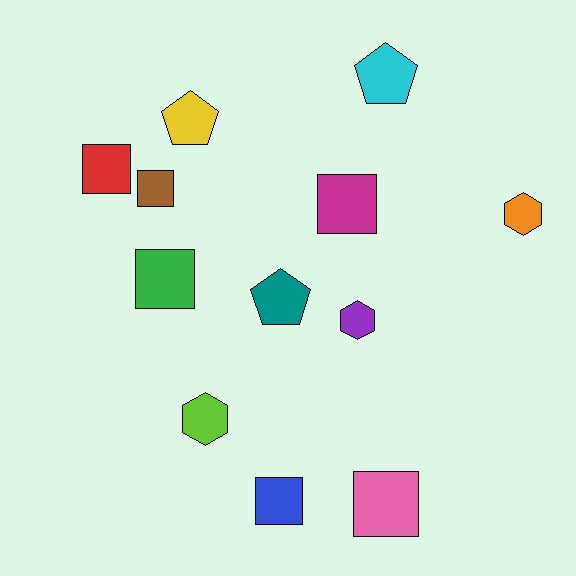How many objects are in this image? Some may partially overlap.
There are 12 objects.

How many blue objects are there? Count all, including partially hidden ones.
There is 1 blue object.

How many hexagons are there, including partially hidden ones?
There are 3 hexagons.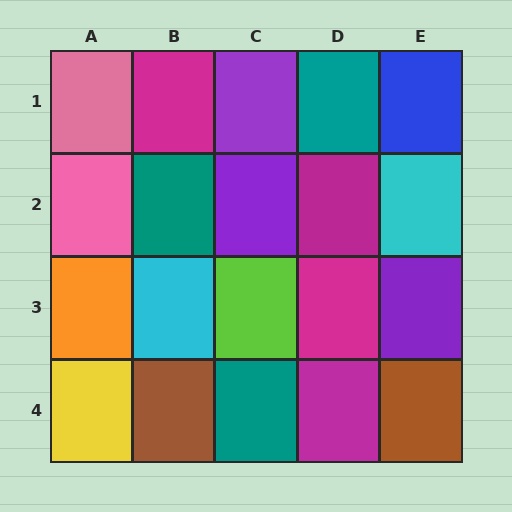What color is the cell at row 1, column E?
Blue.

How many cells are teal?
3 cells are teal.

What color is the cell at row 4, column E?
Brown.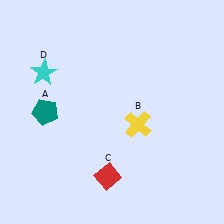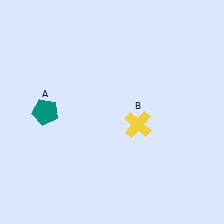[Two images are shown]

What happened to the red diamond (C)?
The red diamond (C) was removed in Image 2. It was in the bottom-left area of Image 1.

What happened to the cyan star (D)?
The cyan star (D) was removed in Image 2. It was in the top-left area of Image 1.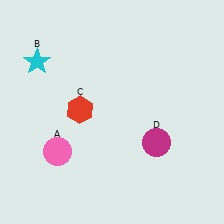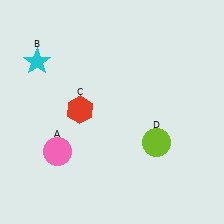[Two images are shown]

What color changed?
The circle (D) changed from magenta in Image 1 to lime in Image 2.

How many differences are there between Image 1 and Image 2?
There is 1 difference between the two images.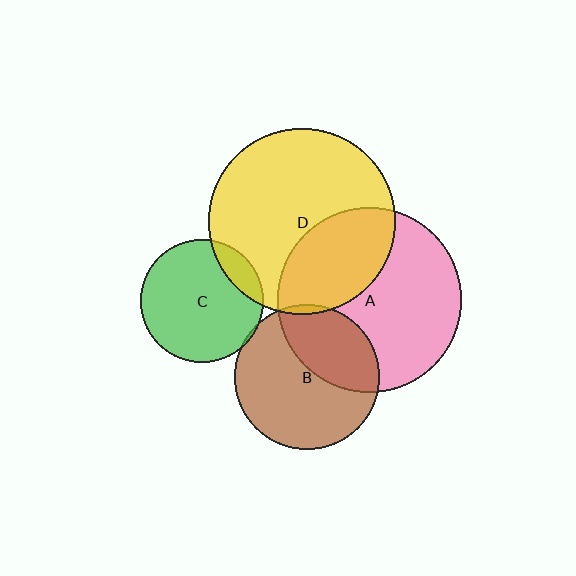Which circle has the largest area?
Circle D (yellow).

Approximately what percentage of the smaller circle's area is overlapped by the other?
Approximately 5%.